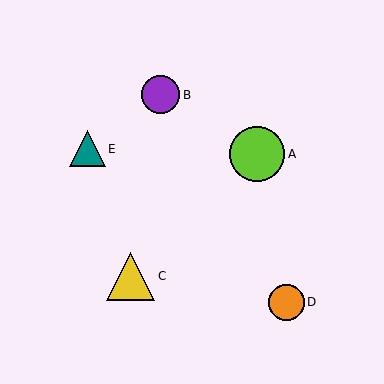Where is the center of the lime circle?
The center of the lime circle is at (257, 154).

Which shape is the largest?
The lime circle (labeled A) is the largest.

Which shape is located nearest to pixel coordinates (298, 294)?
The orange circle (labeled D) at (286, 302) is nearest to that location.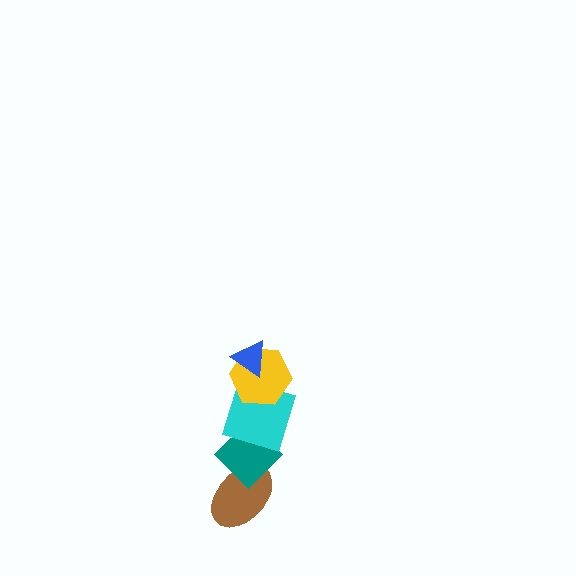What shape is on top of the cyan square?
The yellow hexagon is on top of the cyan square.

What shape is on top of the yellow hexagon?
The blue triangle is on top of the yellow hexagon.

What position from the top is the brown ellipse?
The brown ellipse is 5th from the top.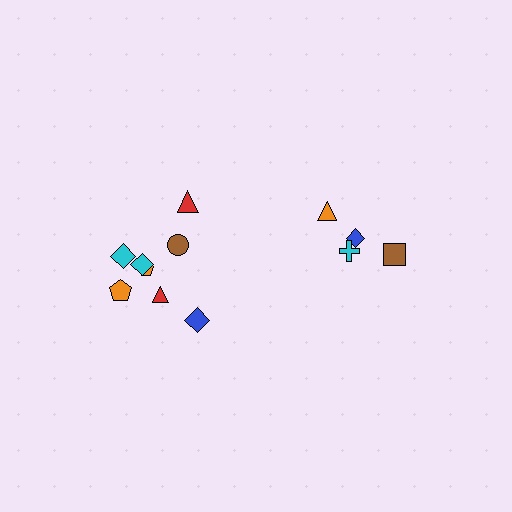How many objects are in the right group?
There are 4 objects.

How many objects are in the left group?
There are 8 objects.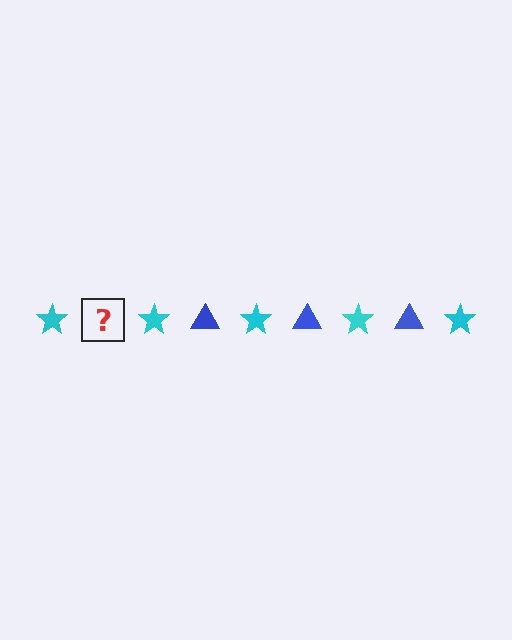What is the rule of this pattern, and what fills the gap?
The rule is that the pattern alternates between cyan star and blue triangle. The gap should be filled with a blue triangle.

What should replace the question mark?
The question mark should be replaced with a blue triangle.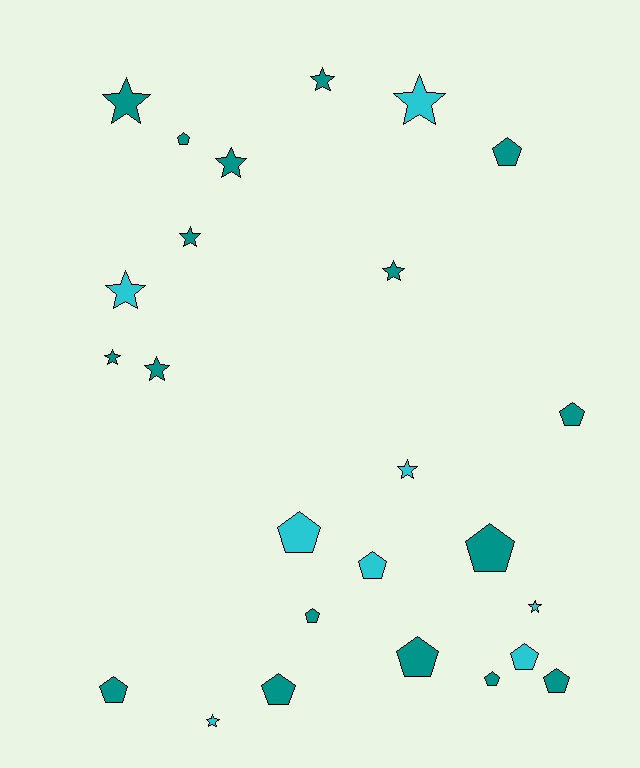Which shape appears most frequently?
Pentagon, with 13 objects.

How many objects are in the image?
There are 25 objects.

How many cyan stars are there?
There are 5 cyan stars.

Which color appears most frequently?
Teal, with 17 objects.